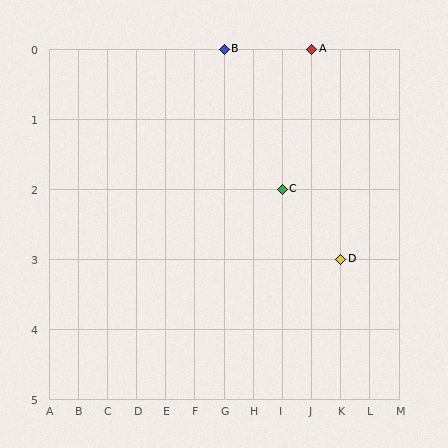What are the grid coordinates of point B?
Point B is at grid coordinates (G, 0).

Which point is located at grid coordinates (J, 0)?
Point A is at (J, 0).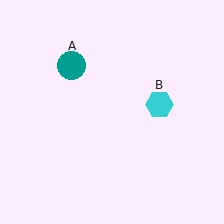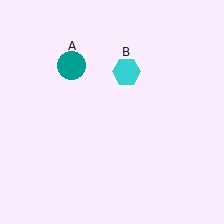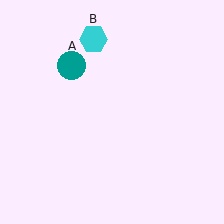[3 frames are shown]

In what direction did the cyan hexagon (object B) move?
The cyan hexagon (object B) moved up and to the left.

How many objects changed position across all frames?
1 object changed position: cyan hexagon (object B).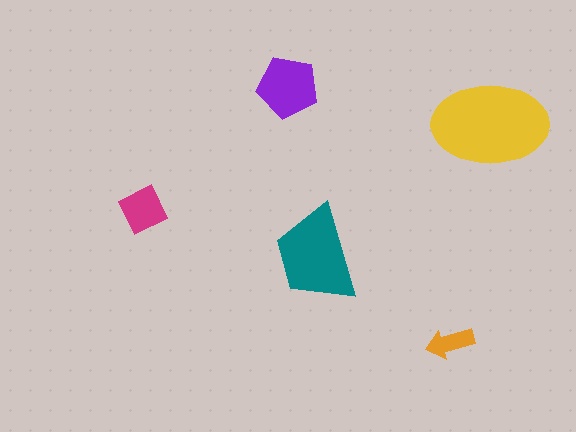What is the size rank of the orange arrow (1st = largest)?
5th.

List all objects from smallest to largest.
The orange arrow, the magenta diamond, the purple pentagon, the teal trapezoid, the yellow ellipse.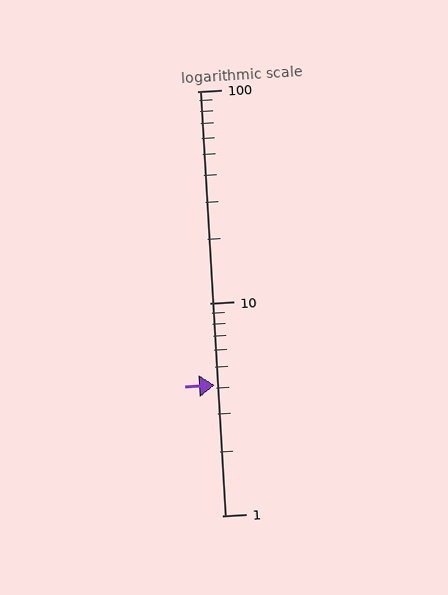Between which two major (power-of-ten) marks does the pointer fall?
The pointer is between 1 and 10.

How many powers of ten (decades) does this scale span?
The scale spans 2 decades, from 1 to 100.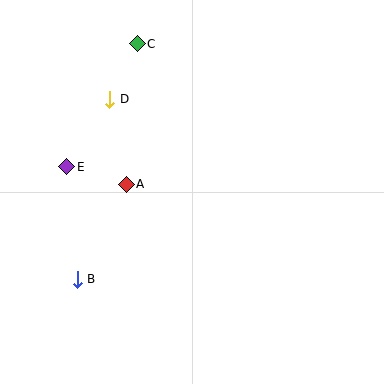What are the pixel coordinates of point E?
Point E is at (67, 167).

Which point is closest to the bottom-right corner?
Point B is closest to the bottom-right corner.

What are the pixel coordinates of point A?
Point A is at (126, 184).